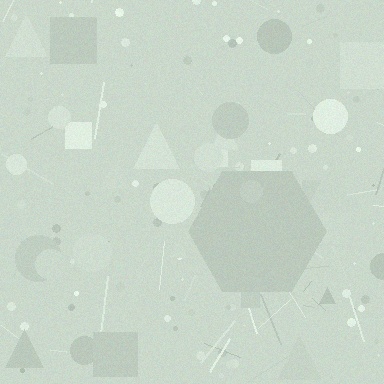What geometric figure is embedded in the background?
A hexagon is embedded in the background.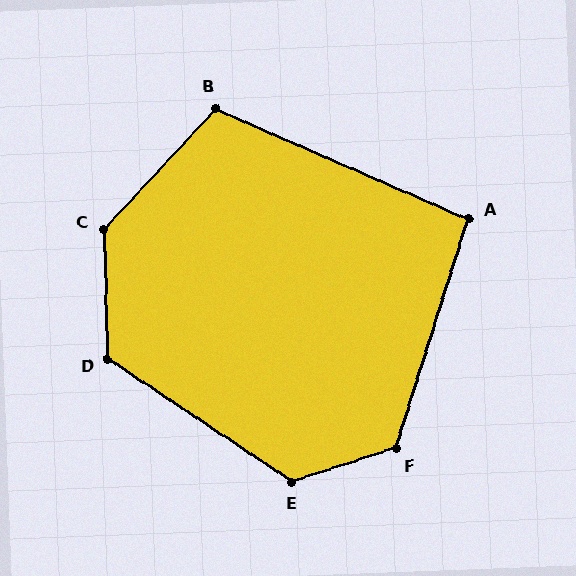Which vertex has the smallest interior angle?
A, at approximately 96 degrees.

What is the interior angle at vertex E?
Approximately 129 degrees (obtuse).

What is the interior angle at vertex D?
Approximately 126 degrees (obtuse).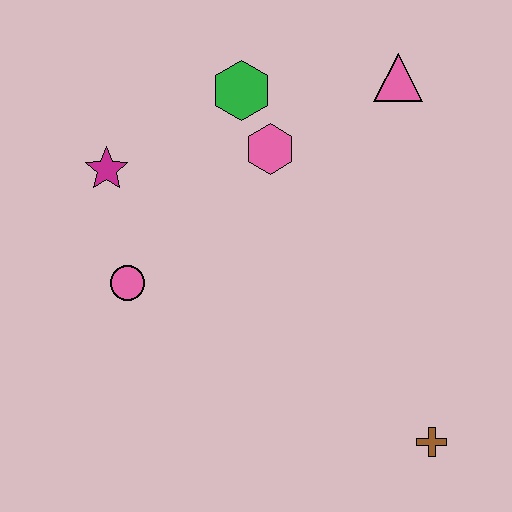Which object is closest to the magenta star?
The pink circle is closest to the magenta star.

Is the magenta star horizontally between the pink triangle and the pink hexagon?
No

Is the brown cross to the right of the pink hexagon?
Yes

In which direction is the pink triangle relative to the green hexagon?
The pink triangle is to the right of the green hexagon.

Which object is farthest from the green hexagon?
The brown cross is farthest from the green hexagon.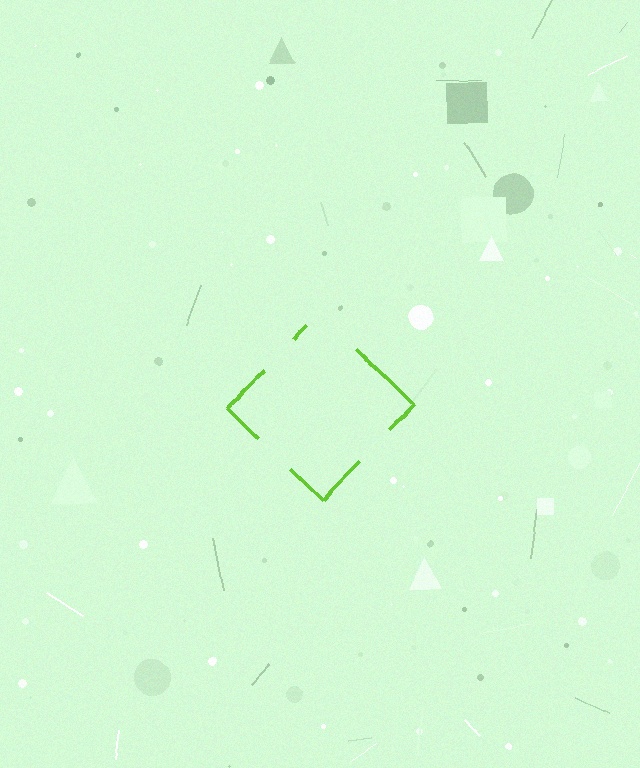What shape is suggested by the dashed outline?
The dashed outline suggests a diamond.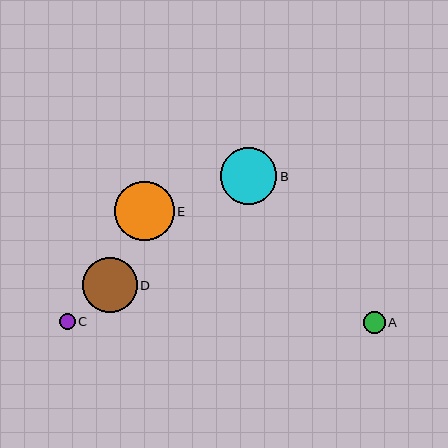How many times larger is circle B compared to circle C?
Circle B is approximately 3.7 times the size of circle C.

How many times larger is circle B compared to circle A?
Circle B is approximately 2.6 times the size of circle A.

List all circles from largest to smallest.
From largest to smallest: E, B, D, A, C.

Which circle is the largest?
Circle E is the largest with a size of approximately 59 pixels.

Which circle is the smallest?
Circle C is the smallest with a size of approximately 15 pixels.